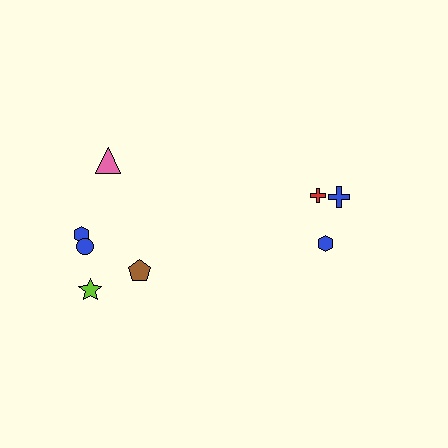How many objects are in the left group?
There are 5 objects.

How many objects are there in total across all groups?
There are 8 objects.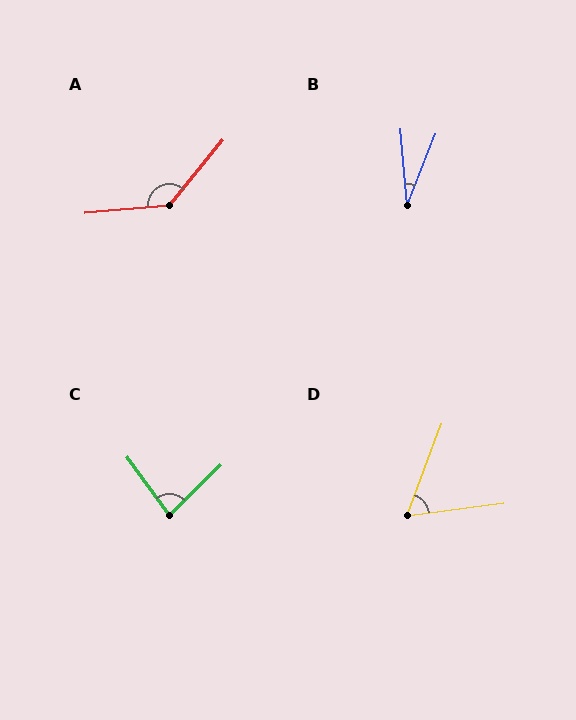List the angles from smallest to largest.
B (27°), D (62°), C (82°), A (134°).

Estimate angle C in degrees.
Approximately 82 degrees.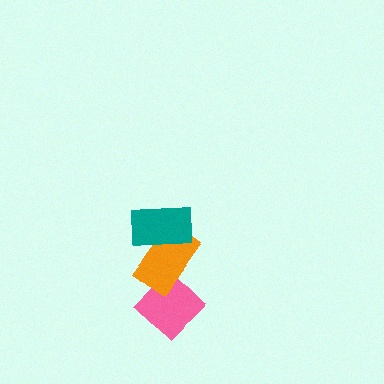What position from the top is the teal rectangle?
The teal rectangle is 1st from the top.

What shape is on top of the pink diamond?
The orange rectangle is on top of the pink diamond.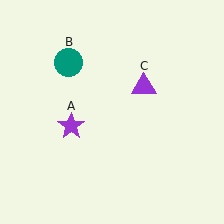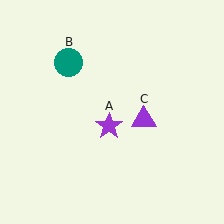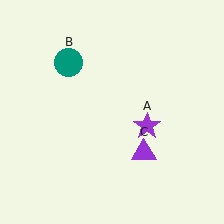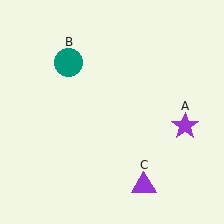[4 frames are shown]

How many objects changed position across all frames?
2 objects changed position: purple star (object A), purple triangle (object C).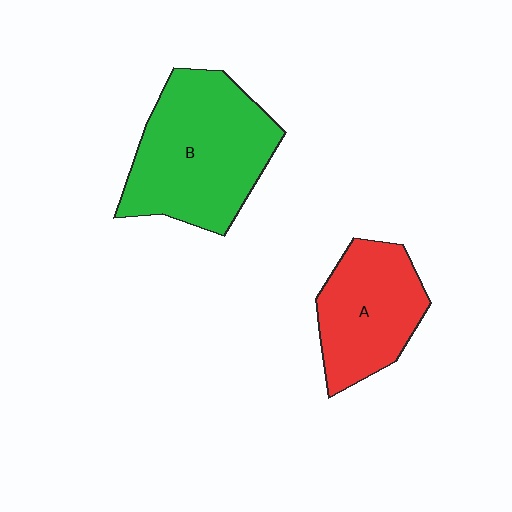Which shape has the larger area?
Shape B (green).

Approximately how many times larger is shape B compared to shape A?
Approximately 1.5 times.